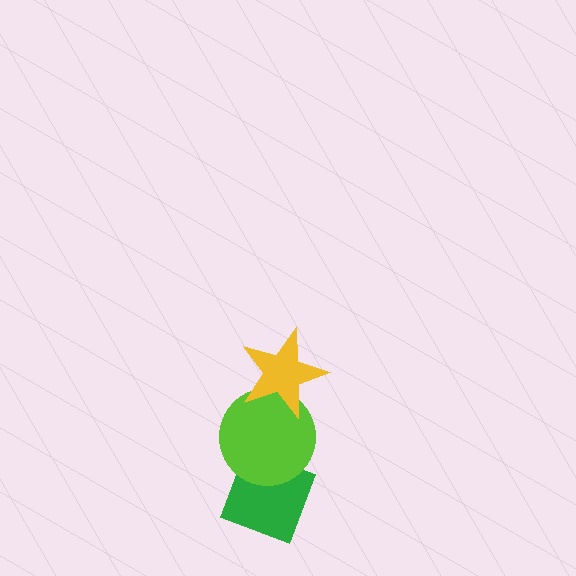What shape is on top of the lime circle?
The yellow star is on top of the lime circle.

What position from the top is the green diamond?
The green diamond is 3rd from the top.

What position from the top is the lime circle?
The lime circle is 2nd from the top.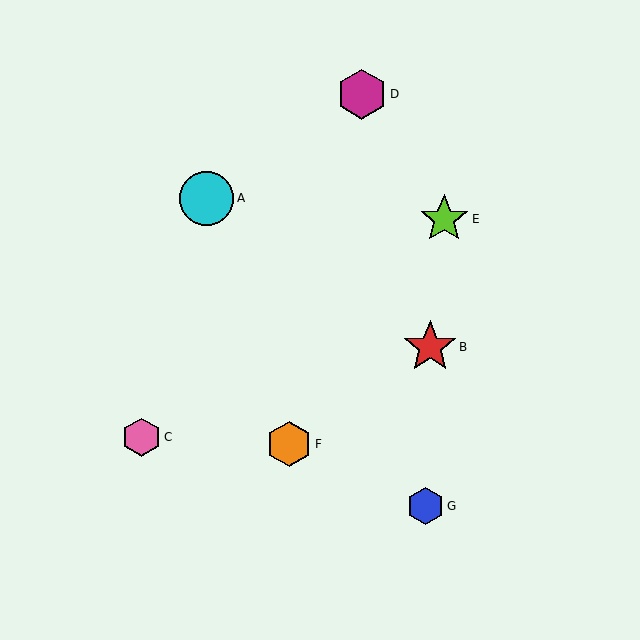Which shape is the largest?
The cyan circle (labeled A) is the largest.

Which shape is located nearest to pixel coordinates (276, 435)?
The orange hexagon (labeled F) at (289, 444) is nearest to that location.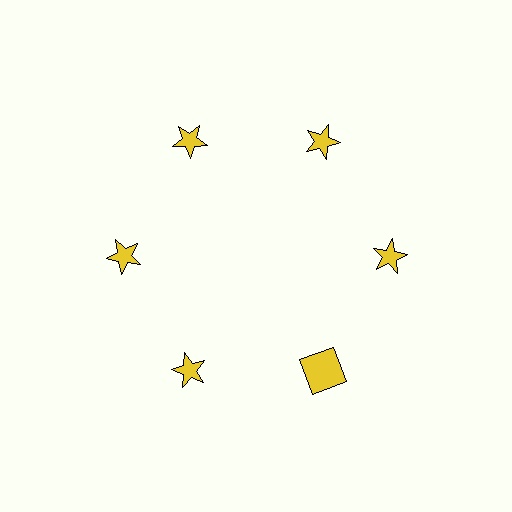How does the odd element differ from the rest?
It has a different shape: square instead of star.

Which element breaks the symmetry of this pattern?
The yellow square at roughly the 5 o'clock position breaks the symmetry. All other shapes are yellow stars.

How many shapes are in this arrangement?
There are 6 shapes arranged in a ring pattern.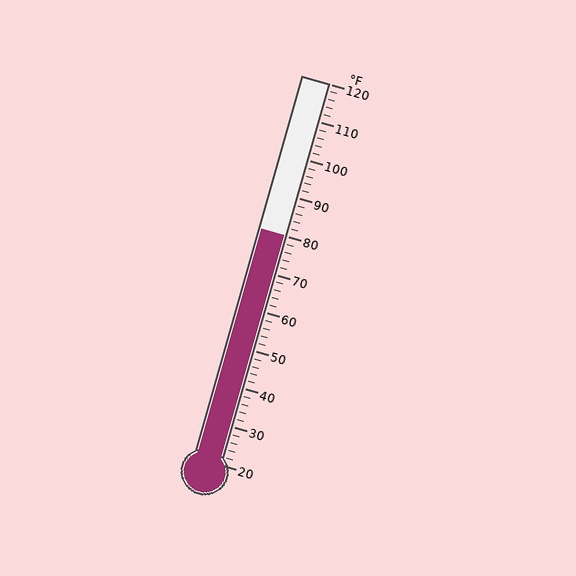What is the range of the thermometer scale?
The thermometer scale ranges from 20°F to 120°F.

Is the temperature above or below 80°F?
The temperature is at 80°F.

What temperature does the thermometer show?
The thermometer shows approximately 80°F.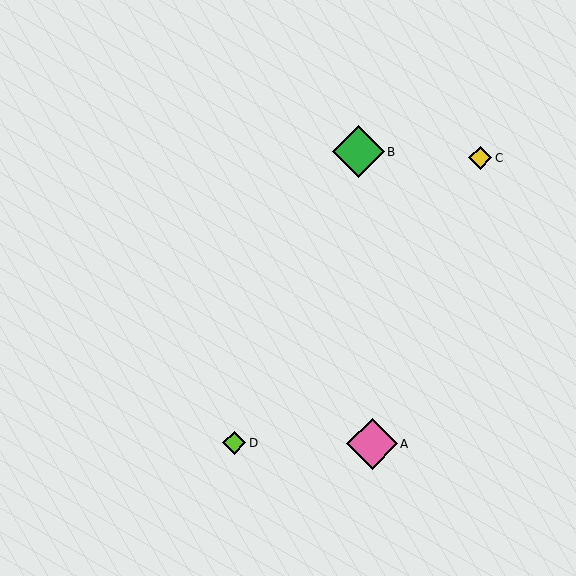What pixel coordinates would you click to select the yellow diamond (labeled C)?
Click at (480, 158) to select the yellow diamond C.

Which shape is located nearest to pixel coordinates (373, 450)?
The pink diamond (labeled A) at (372, 444) is nearest to that location.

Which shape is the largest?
The green diamond (labeled B) is the largest.